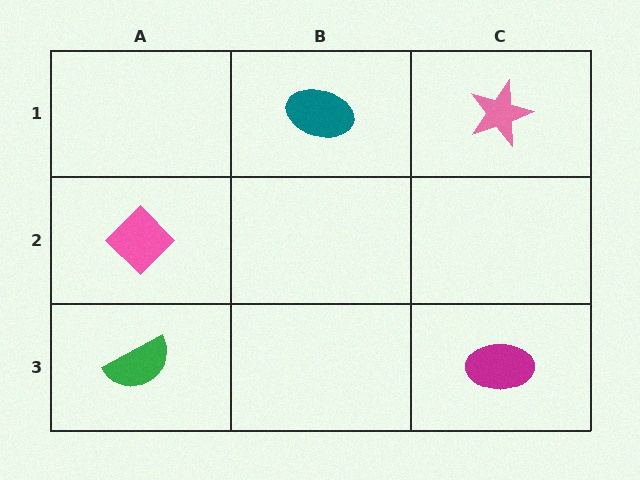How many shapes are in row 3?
2 shapes.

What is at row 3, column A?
A green semicircle.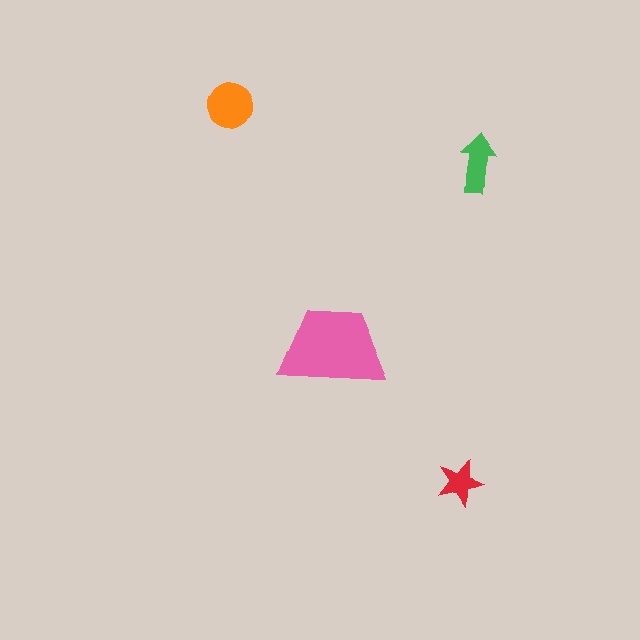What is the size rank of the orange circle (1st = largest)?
2nd.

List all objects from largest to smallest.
The pink trapezoid, the orange circle, the green arrow, the red star.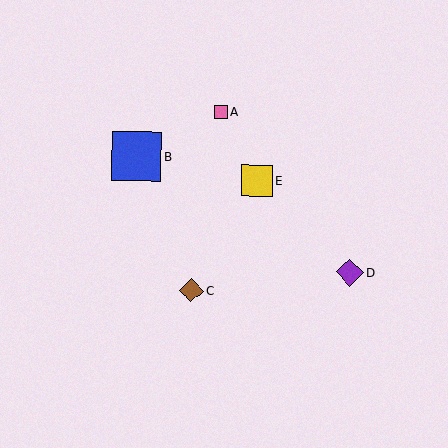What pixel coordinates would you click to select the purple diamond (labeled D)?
Click at (350, 272) to select the purple diamond D.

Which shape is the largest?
The blue square (labeled B) is the largest.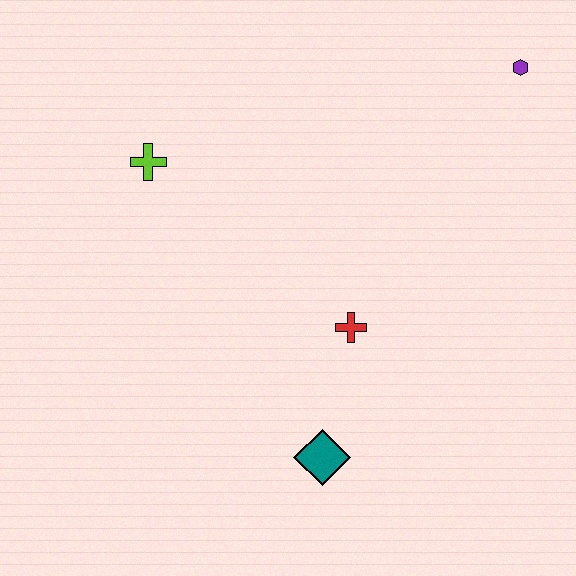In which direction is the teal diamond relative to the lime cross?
The teal diamond is below the lime cross.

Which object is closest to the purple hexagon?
The red cross is closest to the purple hexagon.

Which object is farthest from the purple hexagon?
The teal diamond is farthest from the purple hexagon.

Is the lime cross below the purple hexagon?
Yes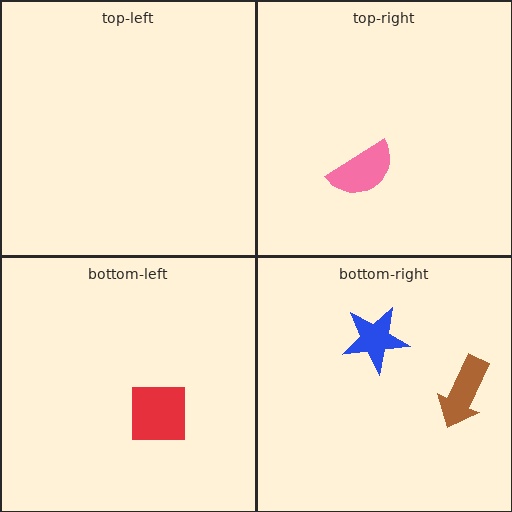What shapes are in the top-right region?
The pink semicircle.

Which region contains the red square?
The bottom-left region.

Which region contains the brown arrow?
The bottom-right region.